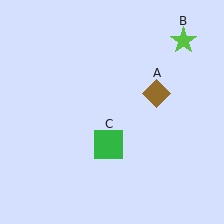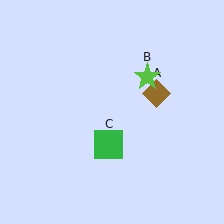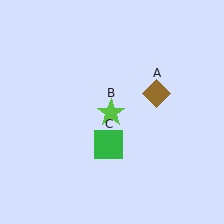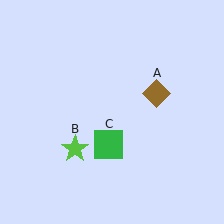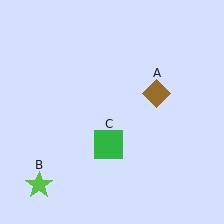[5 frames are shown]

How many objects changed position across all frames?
1 object changed position: lime star (object B).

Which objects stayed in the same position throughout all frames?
Brown diamond (object A) and green square (object C) remained stationary.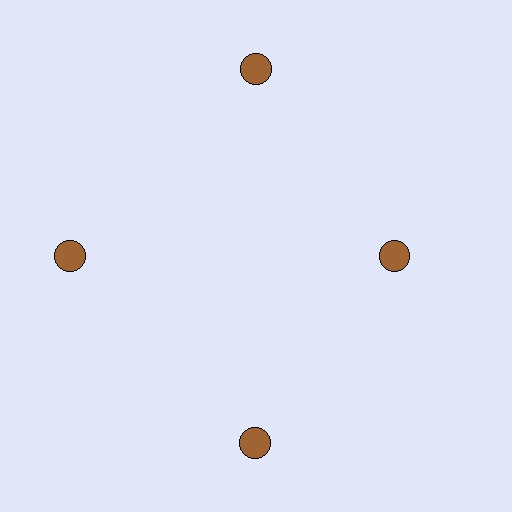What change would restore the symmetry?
The symmetry would be restored by moving it outward, back onto the ring so that all 4 circles sit at equal angles and equal distance from the center.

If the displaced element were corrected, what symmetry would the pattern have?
It would have 4-fold rotational symmetry — the pattern would map onto itself every 90 degrees.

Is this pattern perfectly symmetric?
No. The 4 brown circles are arranged in a ring, but one element near the 3 o'clock position is pulled inward toward the center, breaking the 4-fold rotational symmetry.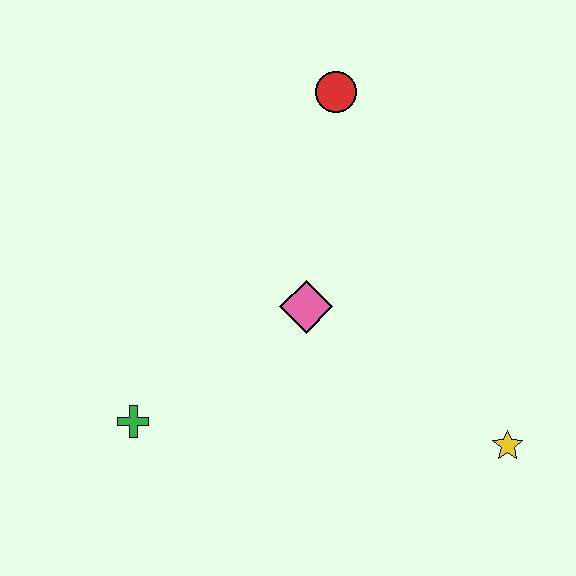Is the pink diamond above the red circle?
No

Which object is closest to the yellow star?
The pink diamond is closest to the yellow star.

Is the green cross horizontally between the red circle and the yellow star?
No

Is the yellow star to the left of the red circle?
No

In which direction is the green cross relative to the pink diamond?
The green cross is to the left of the pink diamond.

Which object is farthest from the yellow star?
The red circle is farthest from the yellow star.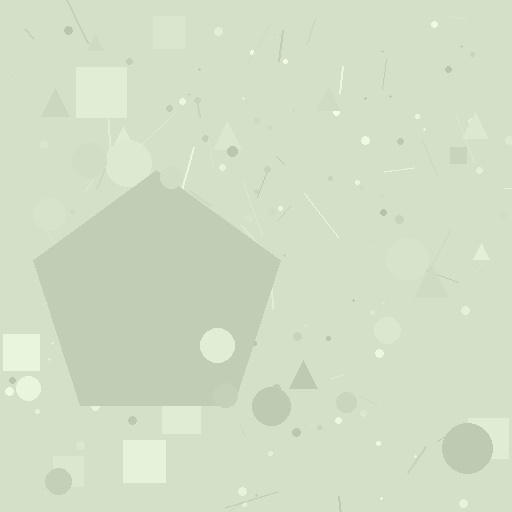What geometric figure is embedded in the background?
A pentagon is embedded in the background.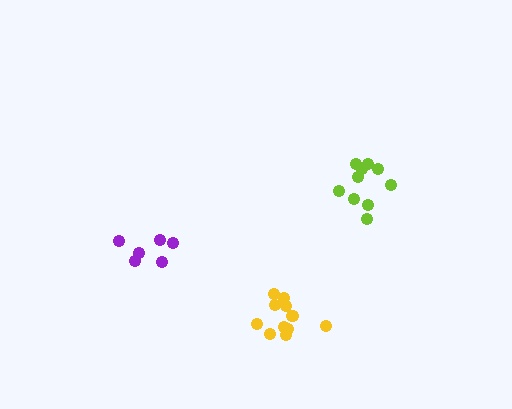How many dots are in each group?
Group 1: 6 dots, Group 2: 11 dots, Group 3: 10 dots (27 total).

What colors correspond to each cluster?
The clusters are colored: purple, yellow, lime.